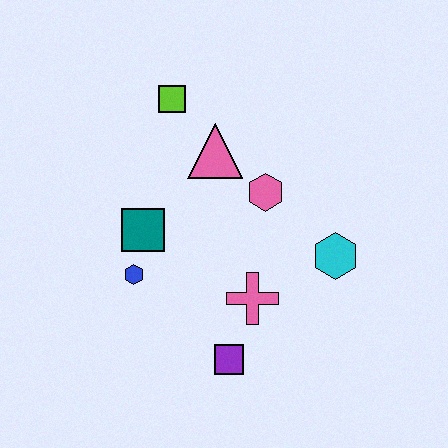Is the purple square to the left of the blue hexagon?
No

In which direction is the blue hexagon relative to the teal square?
The blue hexagon is below the teal square.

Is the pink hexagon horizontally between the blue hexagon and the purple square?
No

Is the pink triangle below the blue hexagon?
No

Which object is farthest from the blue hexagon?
The cyan hexagon is farthest from the blue hexagon.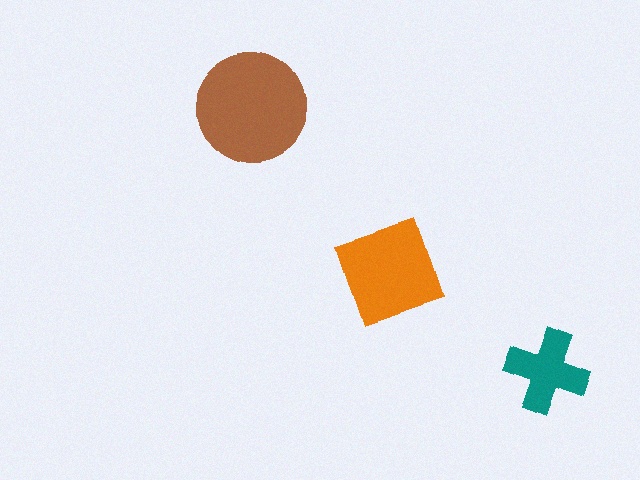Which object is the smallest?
The teal cross.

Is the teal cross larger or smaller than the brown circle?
Smaller.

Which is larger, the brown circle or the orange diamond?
The brown circle.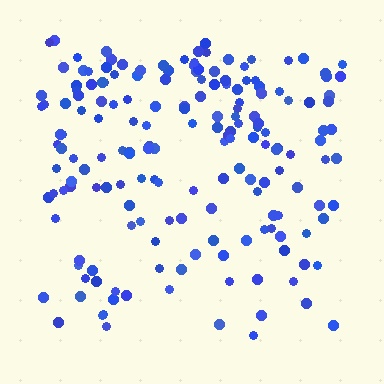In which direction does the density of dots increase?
From bottom to top, with the top side densest.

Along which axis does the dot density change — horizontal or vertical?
Vertical.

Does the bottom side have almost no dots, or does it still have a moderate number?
Still a moderate number, just noticeably fewer than the top.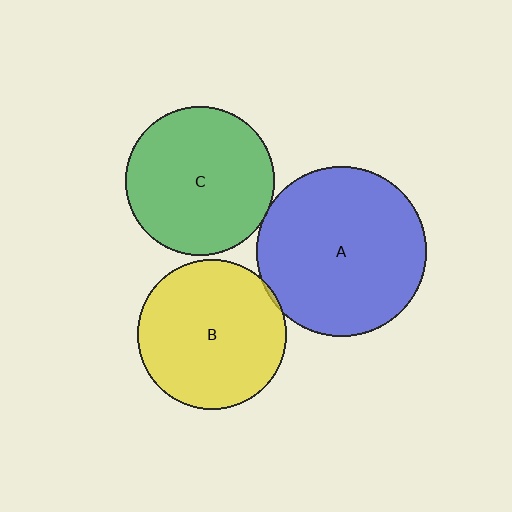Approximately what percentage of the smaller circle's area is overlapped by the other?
Approximately 5%.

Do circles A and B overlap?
Yes.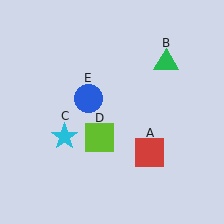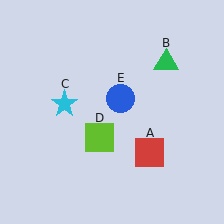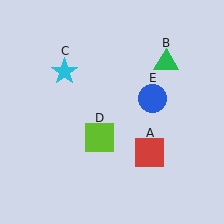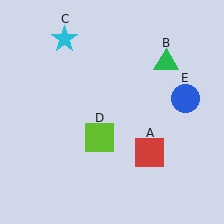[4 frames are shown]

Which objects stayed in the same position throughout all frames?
Red square (object A) and green triangle (object B) and lime square (object D) remained stationary.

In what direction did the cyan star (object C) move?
The cyan star (object C) moved up.